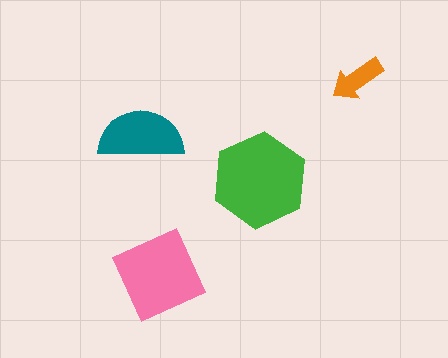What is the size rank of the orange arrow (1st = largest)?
4th.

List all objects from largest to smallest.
The green hexagon, the pink diamond, the teal semicircle, the orange arrow.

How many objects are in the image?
There are 4 objects in the image.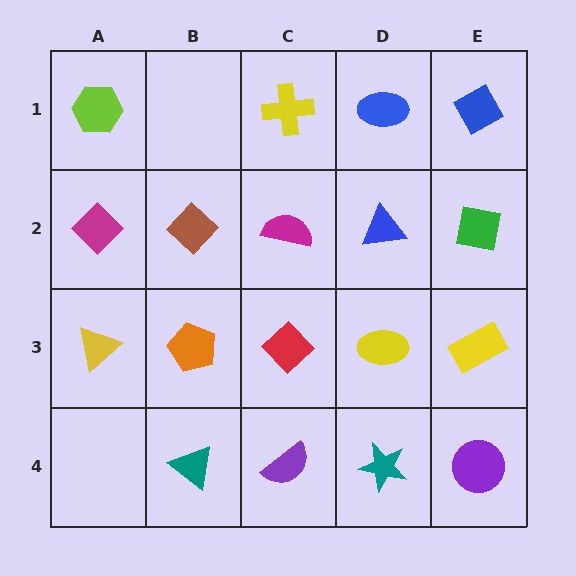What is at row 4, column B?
A teal triangle.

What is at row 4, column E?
A purple circle.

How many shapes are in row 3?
5 shapes.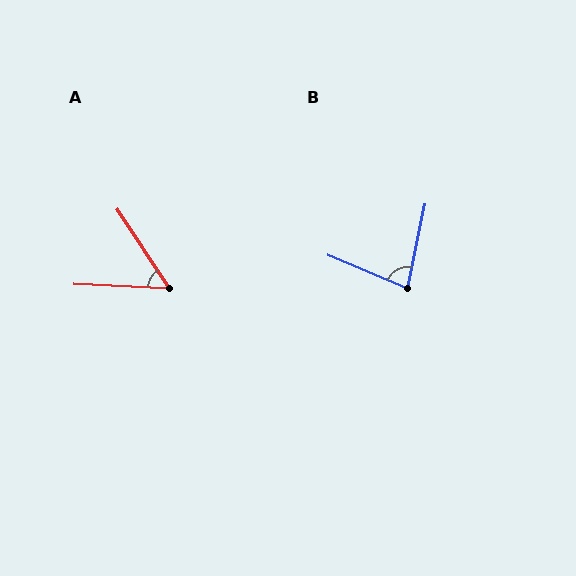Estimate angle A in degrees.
Approximately 53 degrees.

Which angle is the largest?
B, at approximately 79 degrees.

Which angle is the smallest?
A, at approximately 53 degrees.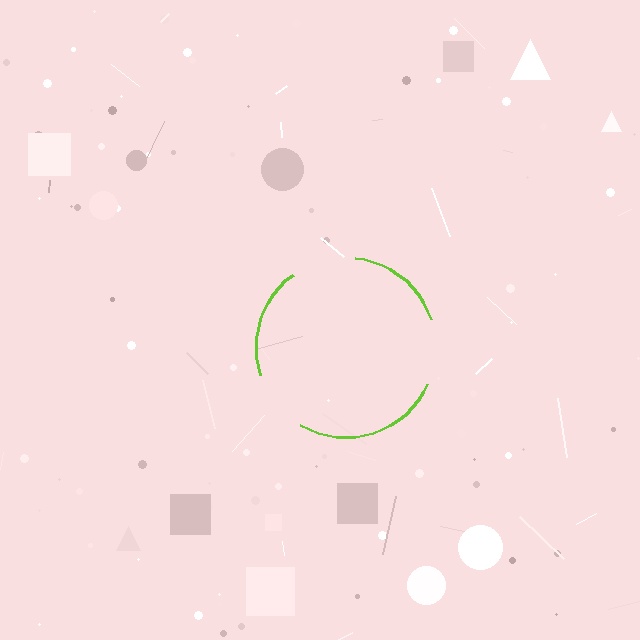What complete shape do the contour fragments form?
The contour fragments form a circle.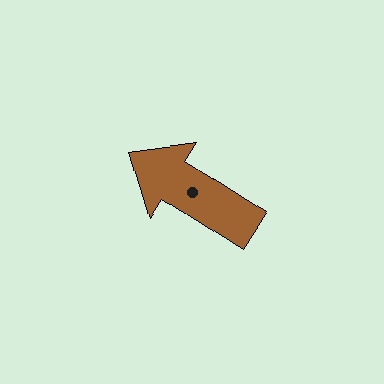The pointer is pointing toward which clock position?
Roughly 10 o'clock.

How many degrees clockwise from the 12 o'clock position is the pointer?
Approximately 302 degrees.